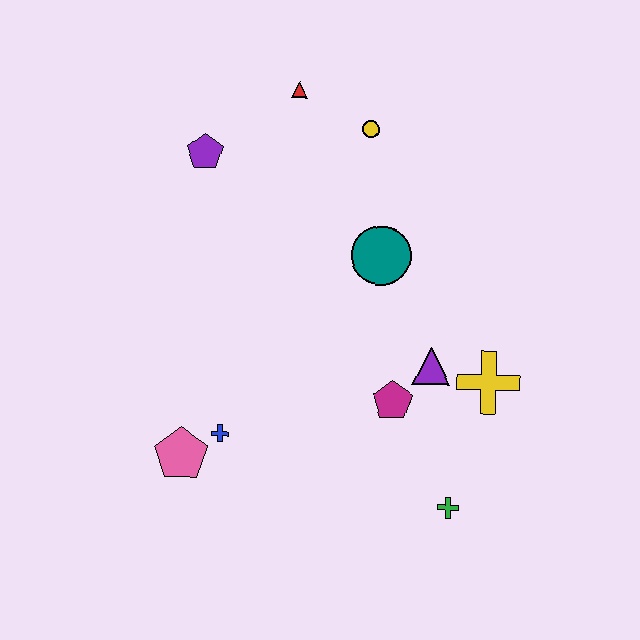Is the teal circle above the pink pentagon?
Yes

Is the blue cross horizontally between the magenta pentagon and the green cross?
No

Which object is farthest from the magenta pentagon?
The red triangle is farthest from the magenta pentagon.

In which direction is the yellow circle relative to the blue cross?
The yellow circle is above the blue cross.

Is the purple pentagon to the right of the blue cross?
No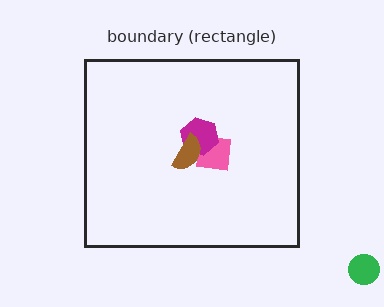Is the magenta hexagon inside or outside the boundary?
Inside.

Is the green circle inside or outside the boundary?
Outside.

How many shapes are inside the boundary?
3 inside, 1 outside.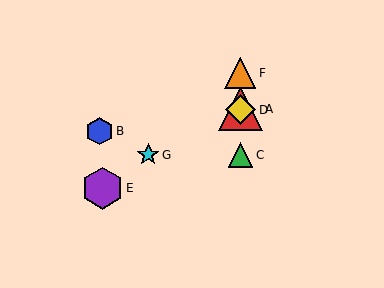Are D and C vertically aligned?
Yes, both are at x≈240.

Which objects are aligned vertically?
Objects A, C, D, F are aligned vertically.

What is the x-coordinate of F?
Object F is at x≈240.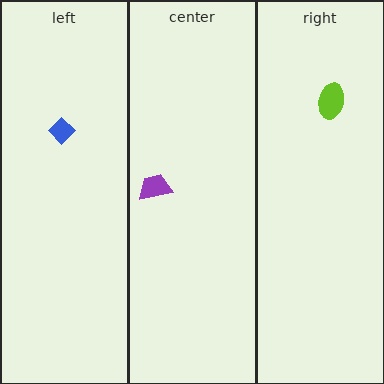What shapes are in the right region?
The lime ellipse.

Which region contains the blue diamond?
The left region.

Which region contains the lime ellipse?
The right region.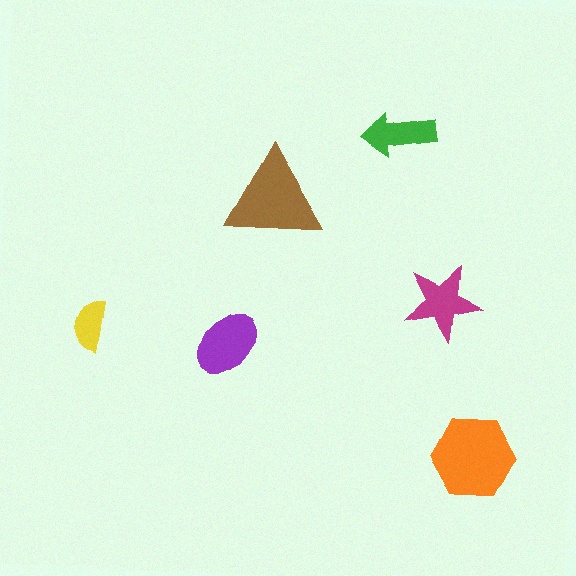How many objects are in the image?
There are 6 objects in the image.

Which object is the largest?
The orange hexagon.